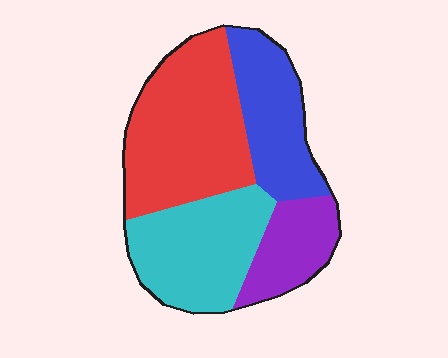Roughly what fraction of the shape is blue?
Blue takes up about one fifth (1/5) of the shape.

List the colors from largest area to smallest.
From largest to smallest: red, cyan, blue, purple.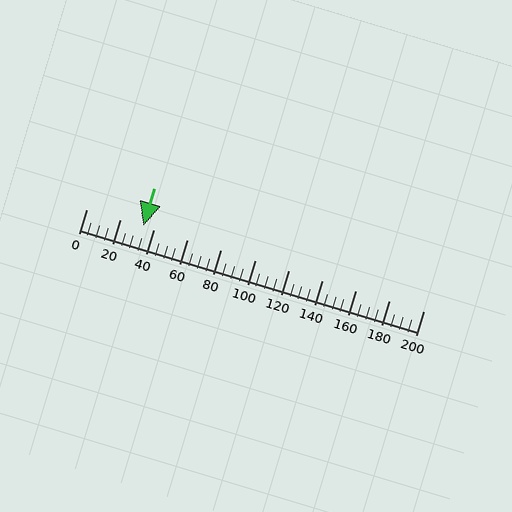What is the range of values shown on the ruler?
The ruler shows values from 0 to 200.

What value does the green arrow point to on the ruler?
The green arrow points to approximately 34.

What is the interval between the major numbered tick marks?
The major tick marks are spaced 20 units apart.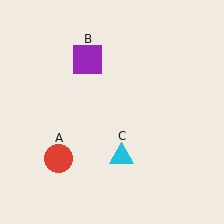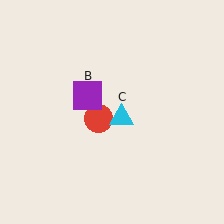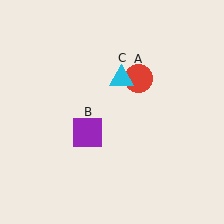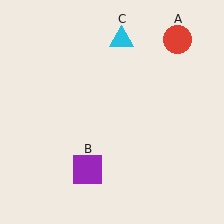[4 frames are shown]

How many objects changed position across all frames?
3 objects changed position: red circle (object A), purple square (object B), cyan triangle (object C).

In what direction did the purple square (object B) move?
The purple square (object B) moved down.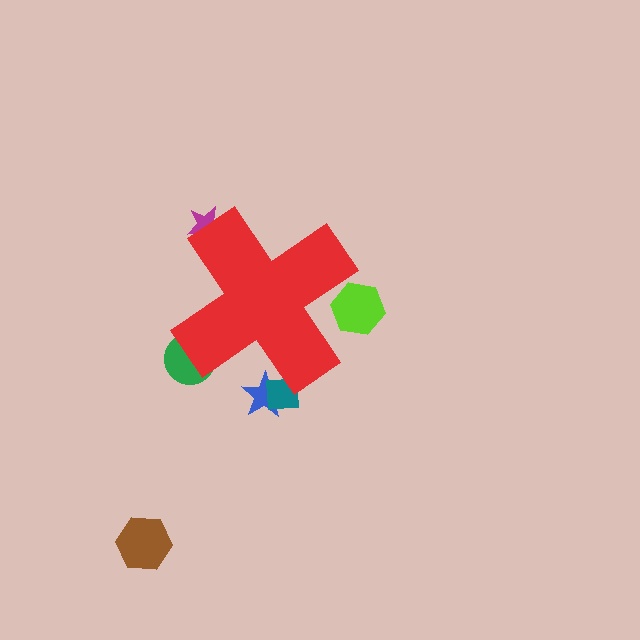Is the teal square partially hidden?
Yes, the teal square is partially hidden behind the red cross.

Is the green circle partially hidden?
Yes, the green circle is partially hidden behind the red cross.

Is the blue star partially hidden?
Yes, the blue star is partially hidden behind the red cross.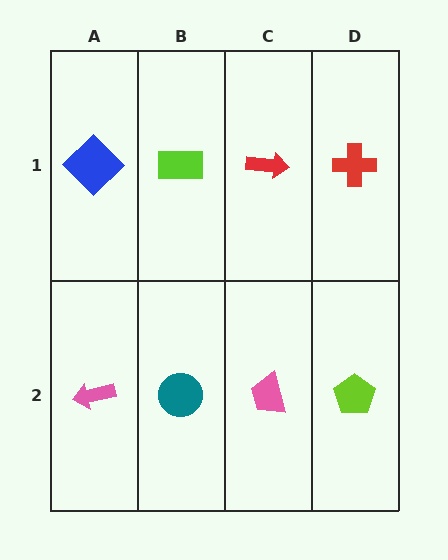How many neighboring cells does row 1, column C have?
3.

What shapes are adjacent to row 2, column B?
A lime rectangle (row 1, column B), a pink arrow (row 2, column A), a pink trapezoid (row 2, column C).